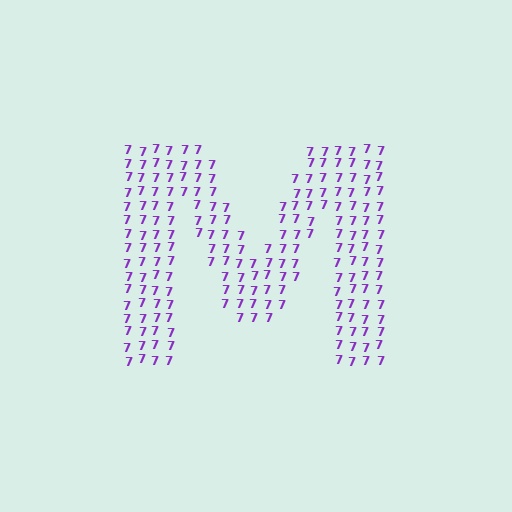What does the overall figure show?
The overall figure shows the letter M.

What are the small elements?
The small elements are digit 7's.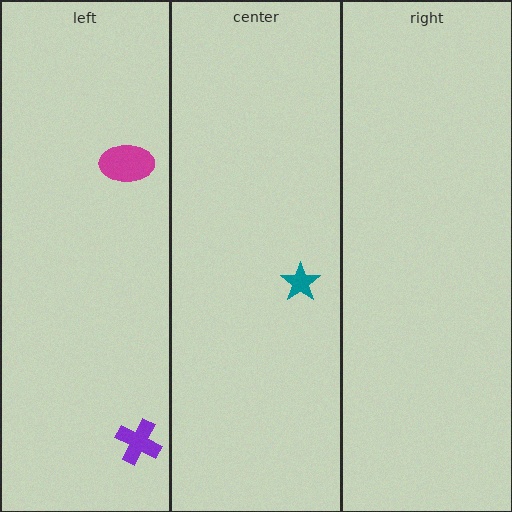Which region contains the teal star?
The center region.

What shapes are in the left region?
The magenta ellipse, the purple cross.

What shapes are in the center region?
The teal star.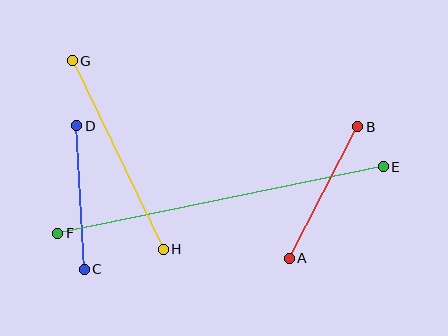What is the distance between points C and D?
The distance is approximately 143 pixels.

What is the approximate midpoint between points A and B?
The midpoint is at approximately (323, 193) pixels.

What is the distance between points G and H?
The distance is approximately 209 pixels.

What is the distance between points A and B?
The distance is approximately 148 pixels.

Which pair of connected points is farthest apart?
Points E and F are farthest apart.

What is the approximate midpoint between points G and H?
The midpoint is at approximately (118, 155) pixels.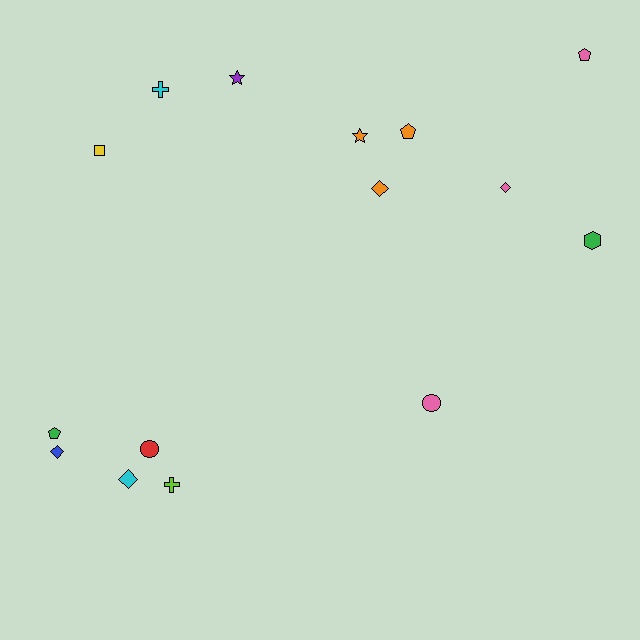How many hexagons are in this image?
There is 1 hexagon.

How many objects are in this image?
There are 15 objects.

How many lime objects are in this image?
There is 1 lime object.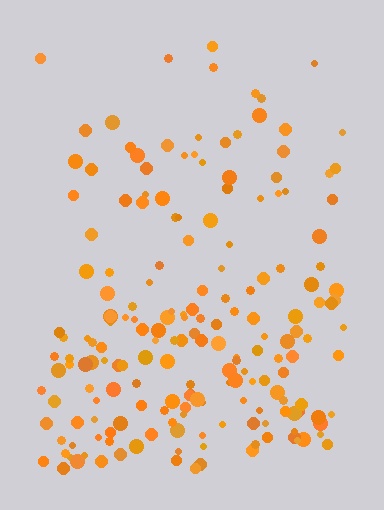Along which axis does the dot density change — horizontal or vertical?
Vertical.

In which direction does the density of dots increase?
From top to bottom, with the bottom side densest.